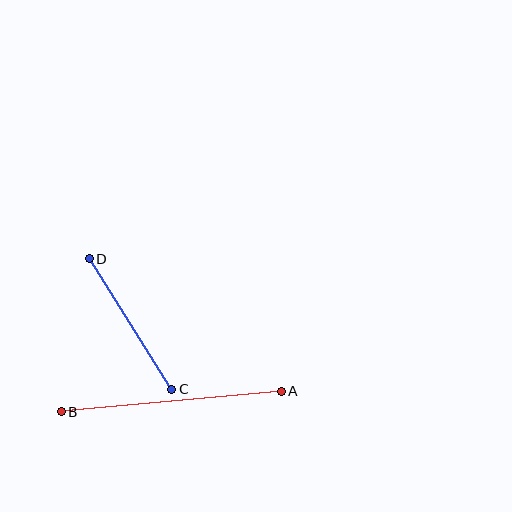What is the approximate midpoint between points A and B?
The midpoint is at approximately (171, 401) pixels.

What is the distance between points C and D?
The distance is approximately 154 pixels.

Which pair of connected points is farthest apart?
Points A and B are farthest apart.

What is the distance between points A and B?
The distance is approximately 221 pixels.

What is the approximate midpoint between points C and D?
The midpoint is at approximately (130, 324) pixels.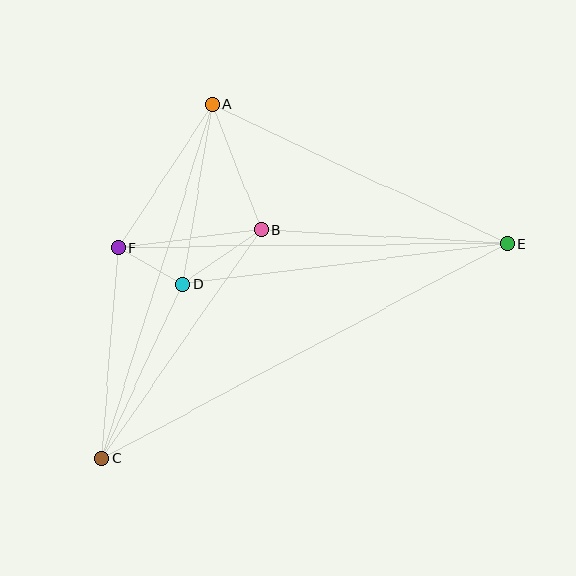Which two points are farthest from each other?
Points C and E are farthest from each other.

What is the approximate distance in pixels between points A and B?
The distance between A and B is approximately 134 pixels.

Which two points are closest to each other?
Points D and F are closest to each other.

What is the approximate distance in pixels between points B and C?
The distance between B and C is approximately 278 pixels.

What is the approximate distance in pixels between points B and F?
The distance between B and F is approximately 144 pixels.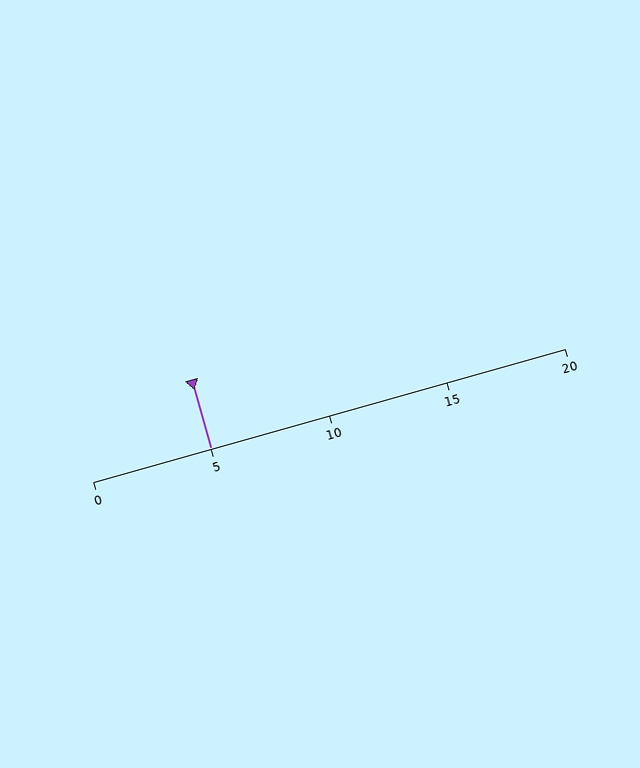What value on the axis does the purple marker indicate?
The marker indicates approximately 5.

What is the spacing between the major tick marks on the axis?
The major ticks are spaced 5 apart.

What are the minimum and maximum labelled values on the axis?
The axis runs from 0 to 20.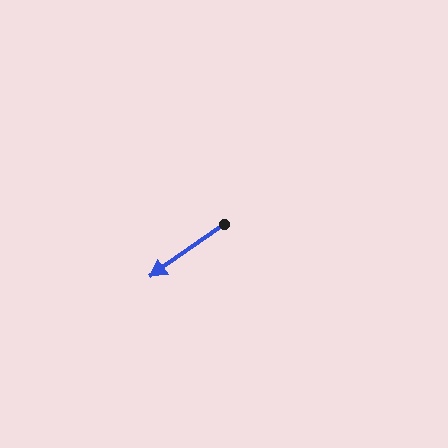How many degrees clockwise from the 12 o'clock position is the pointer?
Approximately 235 degrees.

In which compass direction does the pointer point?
Southwest.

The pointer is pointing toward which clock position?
Roughly 8 o'clock.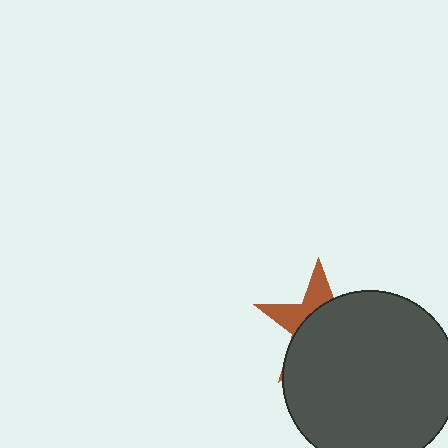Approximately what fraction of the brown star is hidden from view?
Roughly 68% of the brown star is hidden behind the dark gray circle.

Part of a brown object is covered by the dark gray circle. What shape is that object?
It is a star.